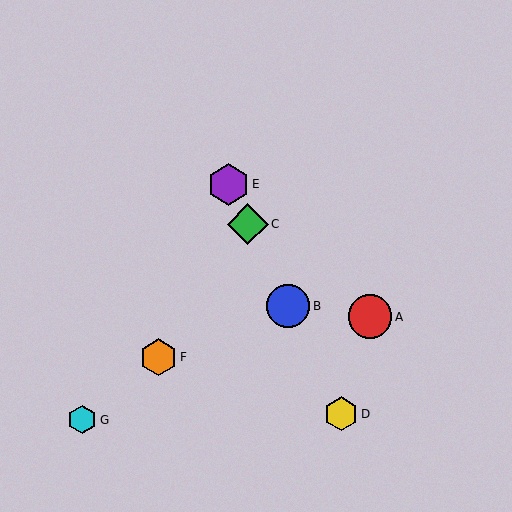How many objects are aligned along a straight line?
4 objects (B, C, D, E) are aligned along a straight line.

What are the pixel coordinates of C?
Object C is at (248, 224).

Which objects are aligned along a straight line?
Objects B, C, D, E are aligned along a straight line.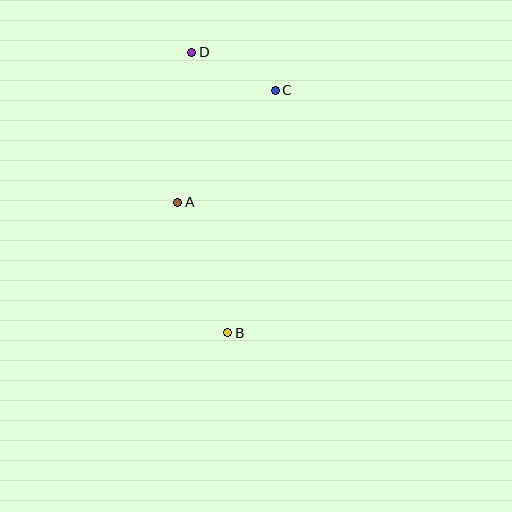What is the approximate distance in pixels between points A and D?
The distance between A and D is approximately 151 pixels.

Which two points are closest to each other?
Points C and D are closest to each other.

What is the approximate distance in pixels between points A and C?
The distance between A and C is approximately 149 pixels.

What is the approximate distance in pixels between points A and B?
The distance between A and B is approximately 139 pixels.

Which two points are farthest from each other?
Points B and D are farthest from each other.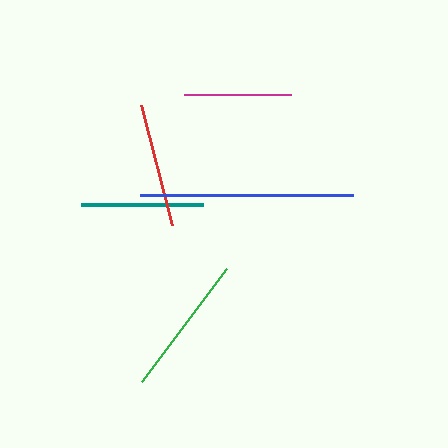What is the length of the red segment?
The red segment is approximately 123 pixels long.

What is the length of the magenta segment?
The magenta segment is approximately 107 pixels long.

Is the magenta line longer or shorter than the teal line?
The teal line is longer than the magenta line.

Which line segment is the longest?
The blue line is the longest at approximately 213 pixels.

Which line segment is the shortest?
The magenta line is the shortest at approximately 107 pixels.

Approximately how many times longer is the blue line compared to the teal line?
The blue line is approximately 1.7 times the length of the teal line.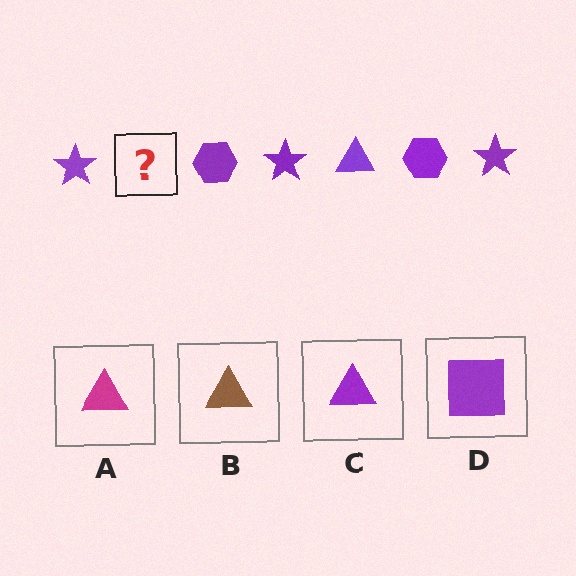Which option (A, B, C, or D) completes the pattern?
C.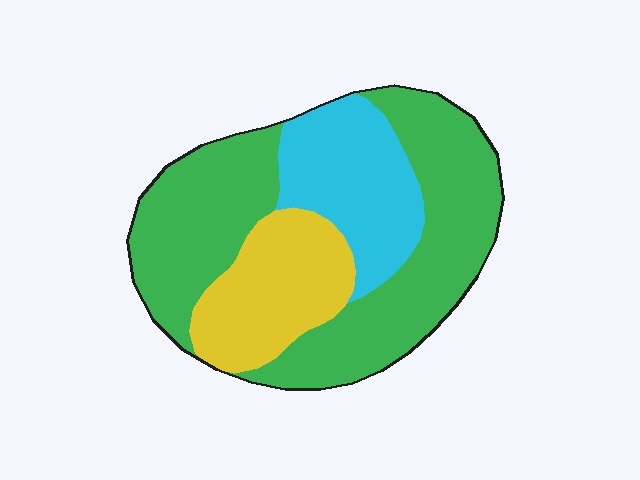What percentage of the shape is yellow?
Yellow covers around 20% of the shape.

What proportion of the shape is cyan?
Cyan takes up about one fifth (1/5) of the shape.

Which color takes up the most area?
Green, at roughly 55%.